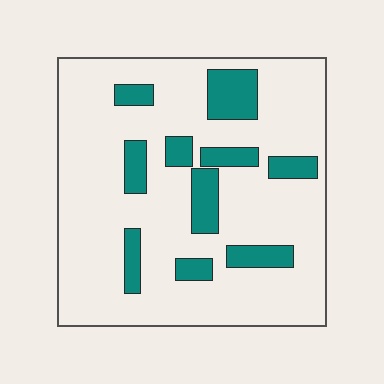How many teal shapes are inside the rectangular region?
10.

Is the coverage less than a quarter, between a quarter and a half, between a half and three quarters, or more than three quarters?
Less than a quarter.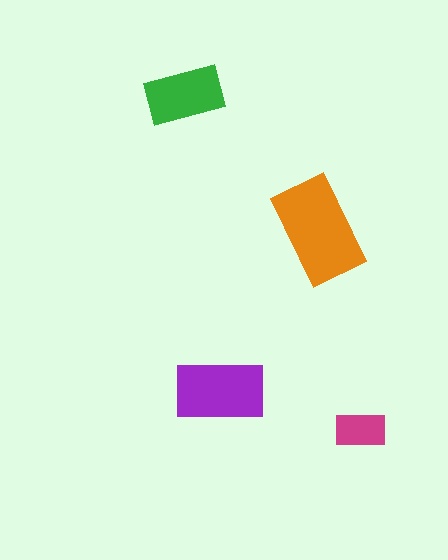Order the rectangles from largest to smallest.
the orange one, the purple one, the green one, the magenta one.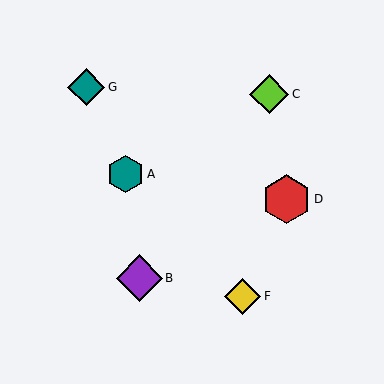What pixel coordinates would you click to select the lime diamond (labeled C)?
Click at (269, 94) to select the lime diamond C.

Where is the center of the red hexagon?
The center of the red hexagon is at (286, 199).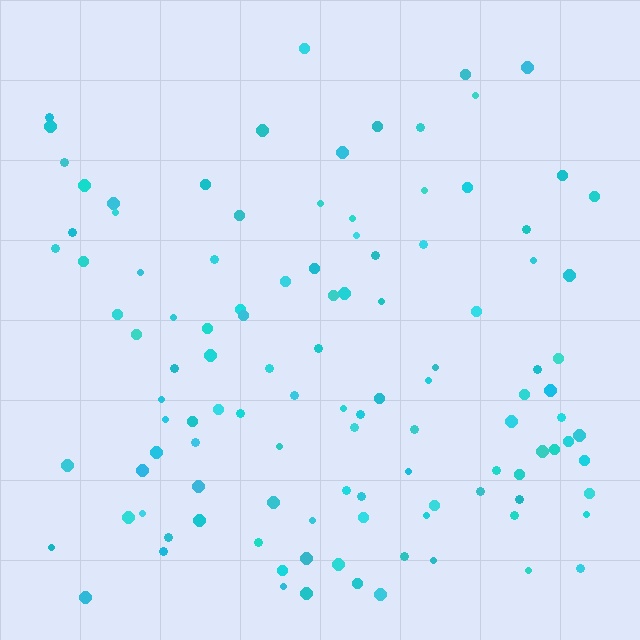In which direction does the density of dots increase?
From top to bottom, with the bottom side densest.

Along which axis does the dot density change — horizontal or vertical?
Vertical.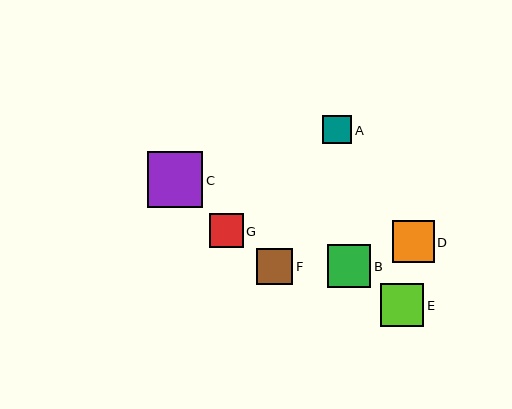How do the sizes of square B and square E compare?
Square B and square E are approximately the same size.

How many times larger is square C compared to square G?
Square C is approximately 1.6 times the size of square G.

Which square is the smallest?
Square A is the smallest with a size of approximately 29 pixels.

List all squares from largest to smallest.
From largest to smallest: C, B, E, D, F, G, A.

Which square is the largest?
Square C is the largest with a size of approximately 56 pixels.